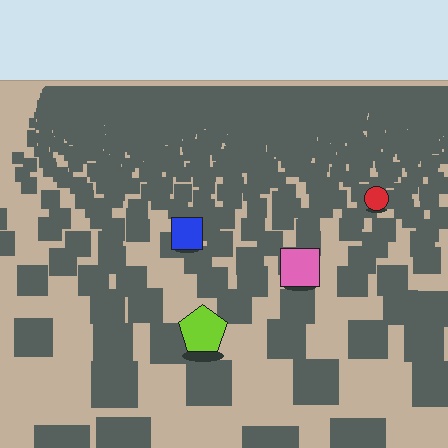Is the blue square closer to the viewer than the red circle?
Yes. The blue square is closer — you can tell from the texture gradient: the ground texture is coarser near it.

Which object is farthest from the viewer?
The red circle is farthest from the viewer. It appears smaller and the ground texture around it is denser.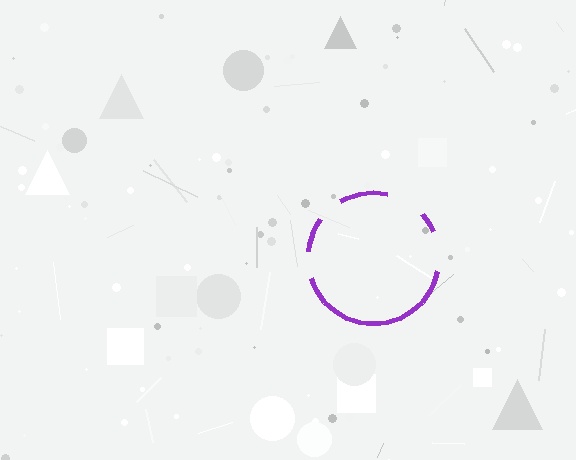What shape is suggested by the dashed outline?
The dashed outline suggests a circle.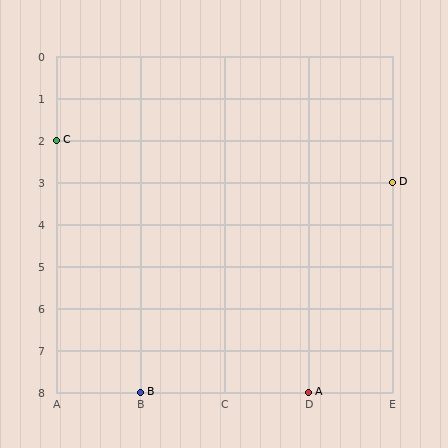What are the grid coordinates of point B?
Point B is at grid coordinates (B, 8).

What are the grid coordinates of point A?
Point A is at grid coordinates (D, 8).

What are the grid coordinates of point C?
Point C is at grid coordinates (A, 2).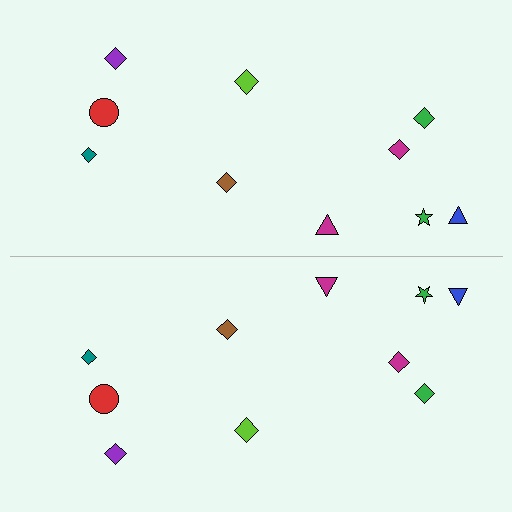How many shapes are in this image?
There are 20 shapes in this image.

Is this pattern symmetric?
Yes, this pattern has bilateral (reflection) symmetry.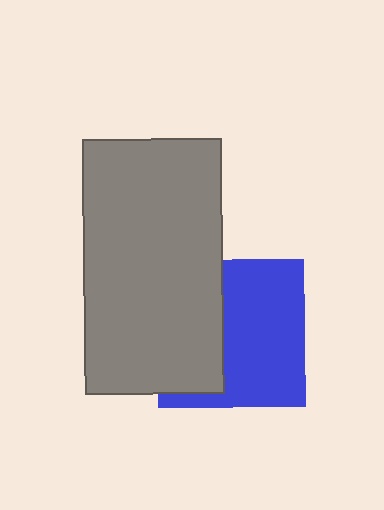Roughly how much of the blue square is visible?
About half of it is visible (roughly 58%).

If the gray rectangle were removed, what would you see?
You would see the complete blue square.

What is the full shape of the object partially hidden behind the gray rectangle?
The partially hidden object is a blue square.